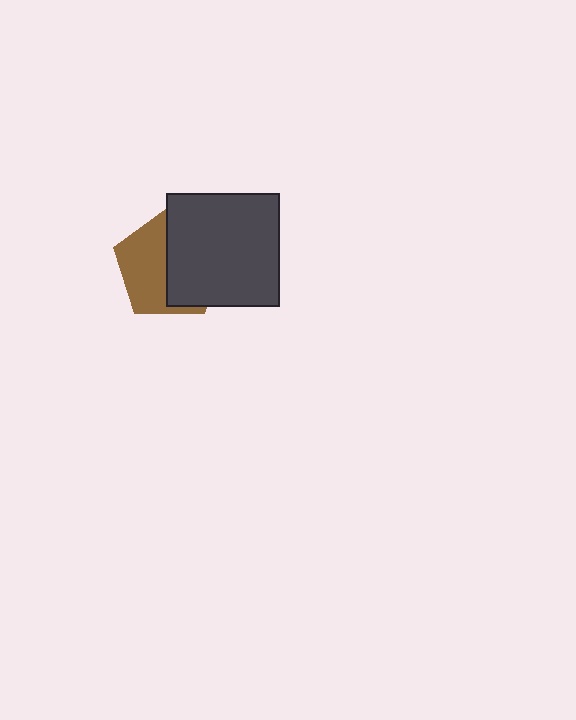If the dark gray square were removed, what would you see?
You would see the complete brown pentagon.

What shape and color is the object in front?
The object in front is a dark gray square.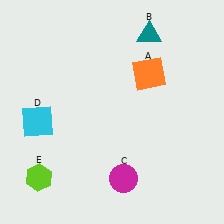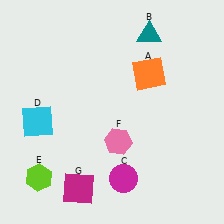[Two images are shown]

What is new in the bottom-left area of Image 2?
A magenta square (G) was added in the bottom-left area of Image 2.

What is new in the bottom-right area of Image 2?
A pink hexagon (F) was added in the bottom-right area of Image 2.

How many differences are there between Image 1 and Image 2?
There are 2 differences between the two images.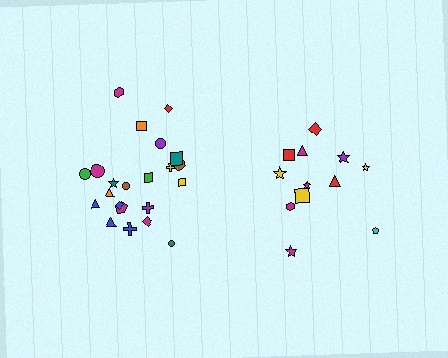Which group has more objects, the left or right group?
The left group.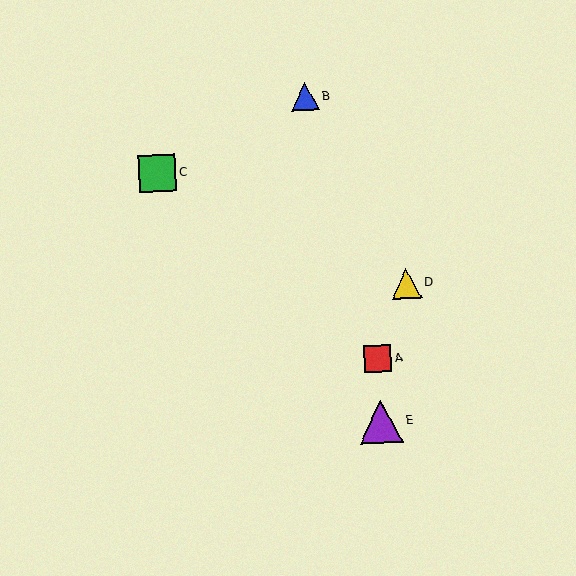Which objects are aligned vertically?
Objects A, E are aligned vertically.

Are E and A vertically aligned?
Yes, both are at x≈381.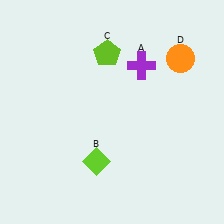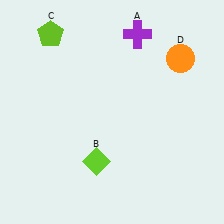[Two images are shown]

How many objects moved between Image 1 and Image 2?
2 objects moved between the two images.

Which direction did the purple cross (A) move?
The purple cross (A) moved up.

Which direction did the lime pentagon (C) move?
The lime pentagon (C) moved left.